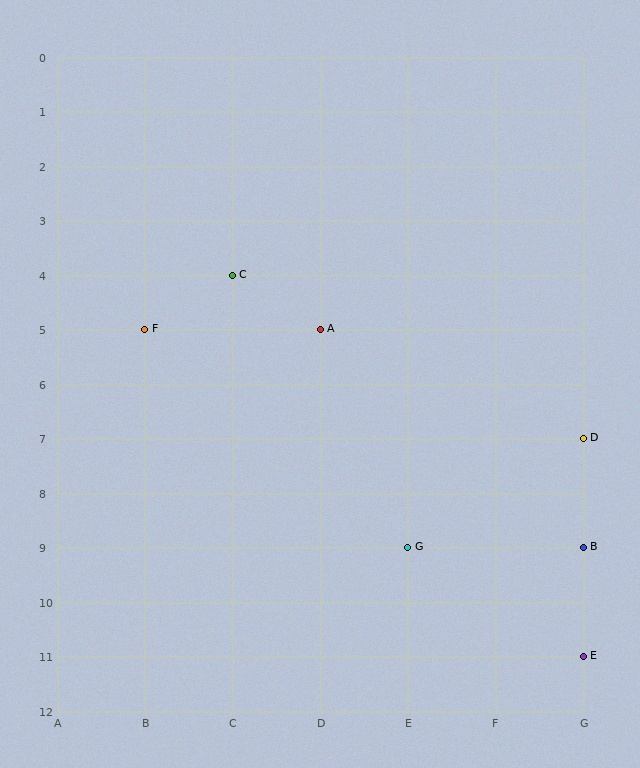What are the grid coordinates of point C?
Point C is at grid coordinates (C, 4).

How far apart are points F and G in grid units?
Points F and G are 3 columns and 4 rows apart (about 5.0 grid units diagonally).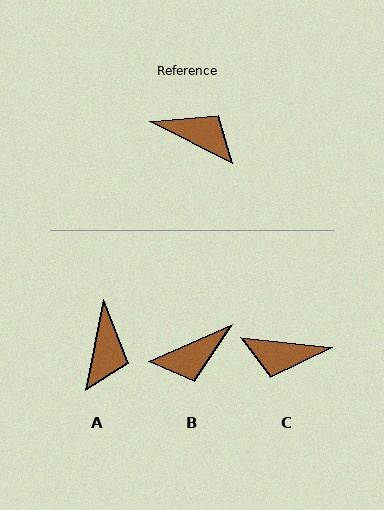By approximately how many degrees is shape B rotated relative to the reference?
Approximately 130 degrees clockwise.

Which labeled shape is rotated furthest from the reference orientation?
C, about 159 degrees away.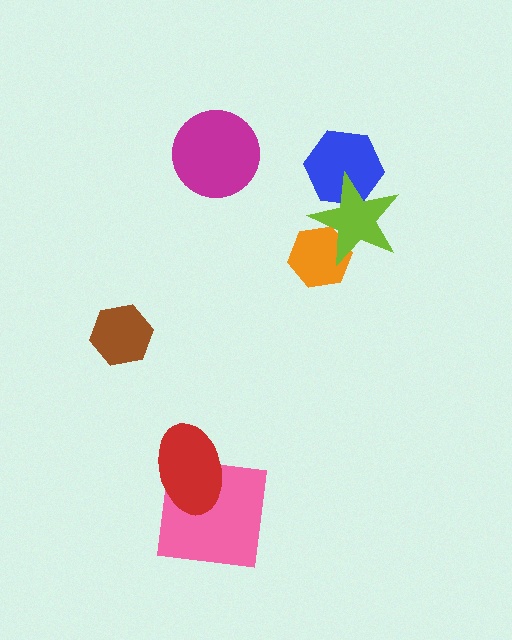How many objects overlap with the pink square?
1 object overlaps with the pink square.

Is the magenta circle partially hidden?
No, no other shape covers it.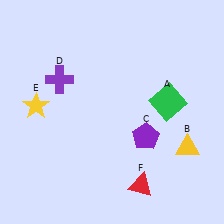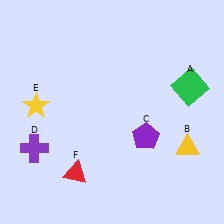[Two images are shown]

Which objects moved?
The objects that moved are: the green square (A), the purple cross (D), the red triangle (F).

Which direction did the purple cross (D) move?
The purple cross (D) moved down.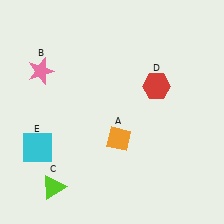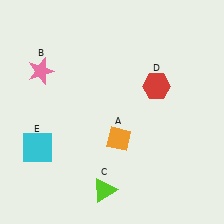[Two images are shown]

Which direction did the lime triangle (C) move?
The lime triangle (C) moved right.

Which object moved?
The lime triangle (C) moved right.